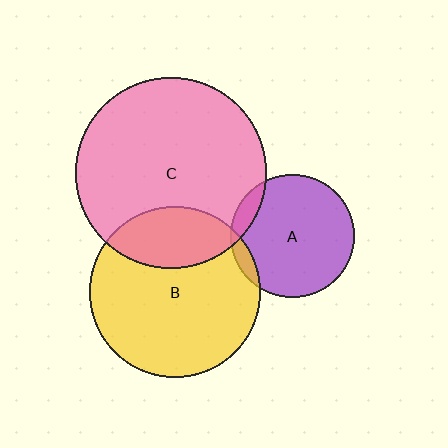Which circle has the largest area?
Circle C (pink).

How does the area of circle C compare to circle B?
Approximately 1.2 times.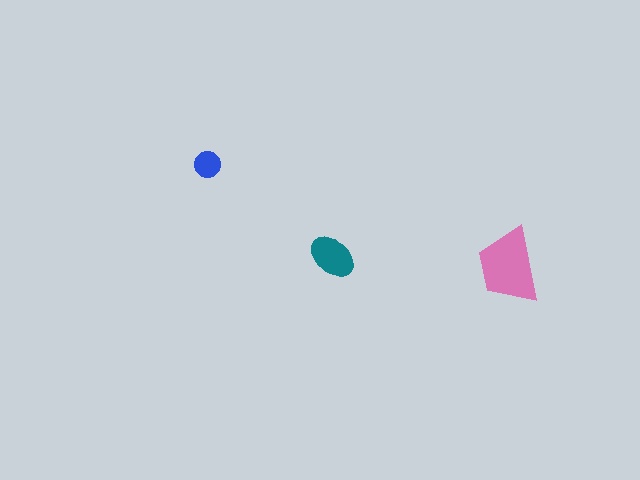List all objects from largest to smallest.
The pink trapezoid, the teal ellipse, the blue circle.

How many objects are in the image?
There are 3 objects in the image.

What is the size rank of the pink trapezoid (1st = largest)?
1st.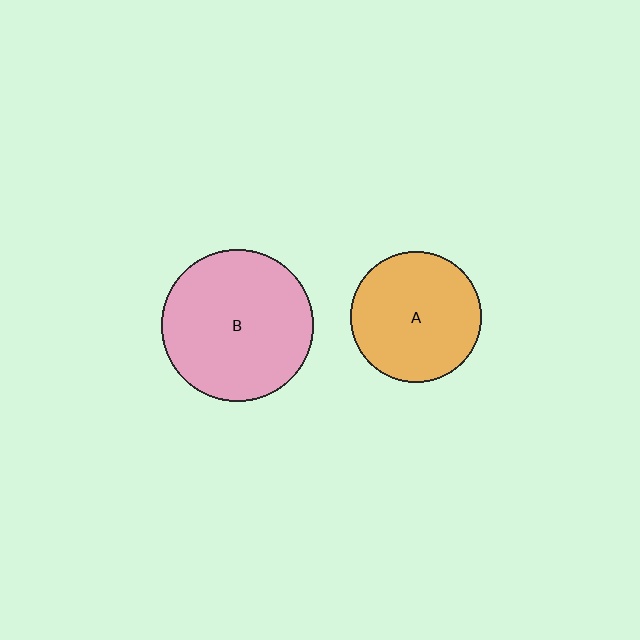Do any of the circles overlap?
No, none of the circles overlap.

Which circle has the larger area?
Circle B (pink).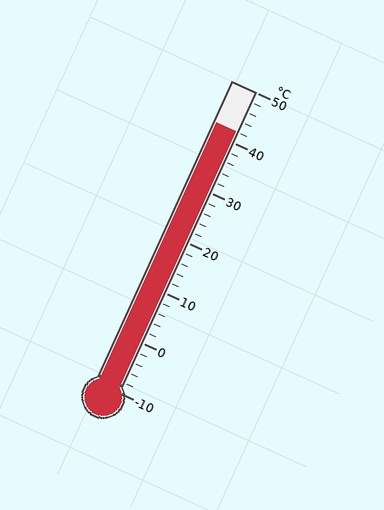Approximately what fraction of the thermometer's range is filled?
The thermometer is filled to approximately 85% of its range.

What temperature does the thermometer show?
The thermometer shows approximately 42°C.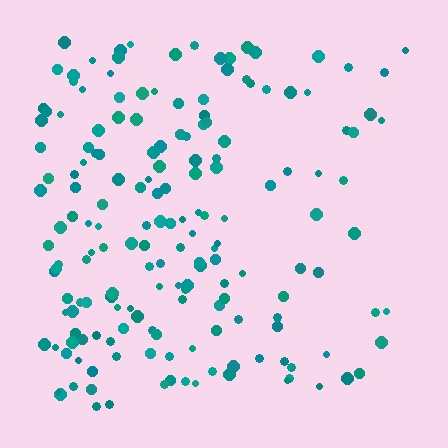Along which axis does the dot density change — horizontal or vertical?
Horizontal.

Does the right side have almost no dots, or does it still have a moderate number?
Still a moderate number, just noticeably fewer than the left.